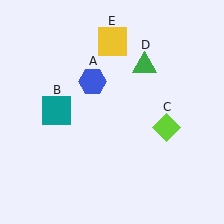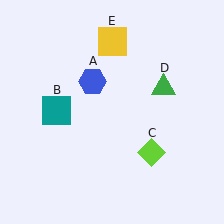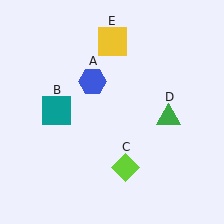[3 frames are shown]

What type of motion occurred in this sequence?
The lime diamond (object C), green triangle (object D) rotated clockwise around the center of the scene.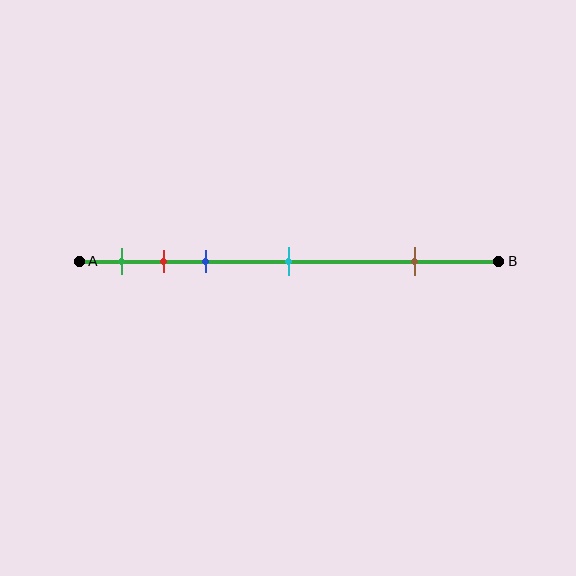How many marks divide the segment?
There are 5 marks dividing the segment.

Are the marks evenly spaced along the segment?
No, the marks are not evenly spaced.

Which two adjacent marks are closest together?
The red and blue marks are the closest adjacent pair.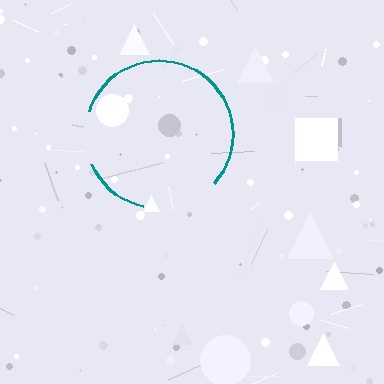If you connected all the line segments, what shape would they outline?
They would outline a circle.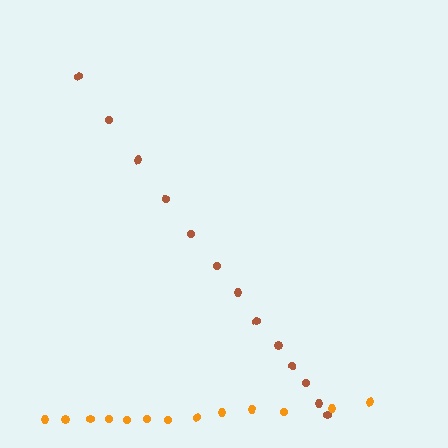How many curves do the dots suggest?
There are 2 distinct paths.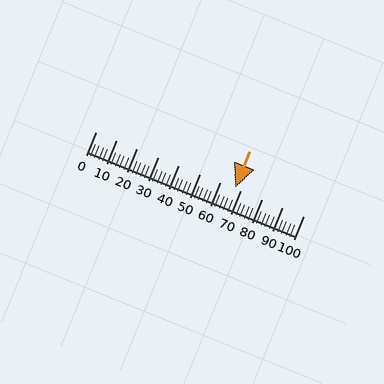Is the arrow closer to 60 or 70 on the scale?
The arrow is closer to 70.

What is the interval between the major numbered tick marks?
The major tick marks are spaced 10 units apart.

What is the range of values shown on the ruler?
The ruler shows values from 0 to 100.